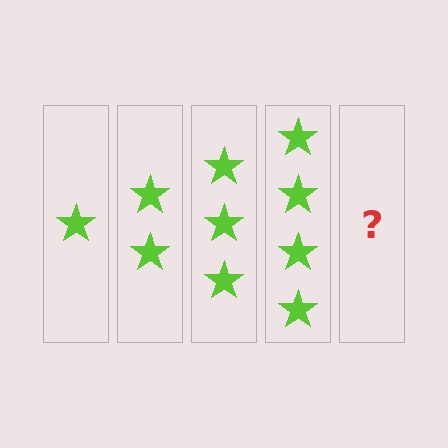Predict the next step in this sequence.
The next step is 5 stars.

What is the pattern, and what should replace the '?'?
The pattern is that each step adds one more star. The '?' should be 5 stars.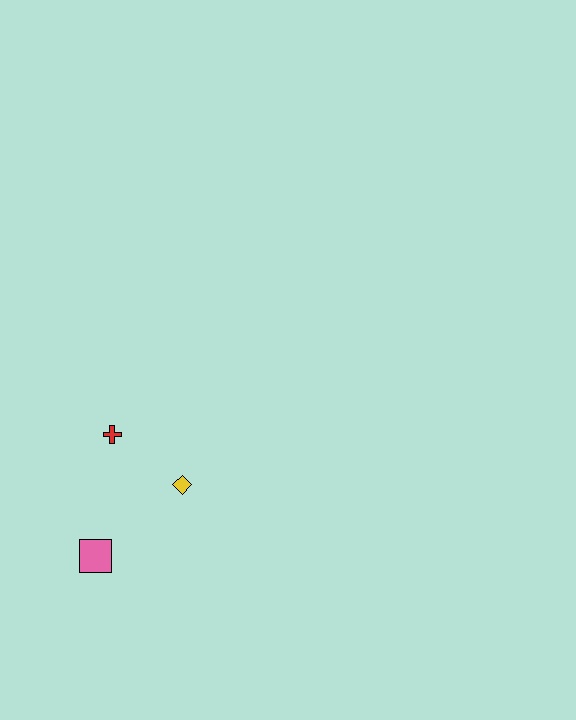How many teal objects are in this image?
There are no teal objects.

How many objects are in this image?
There are 3 objects.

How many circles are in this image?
There are no circles.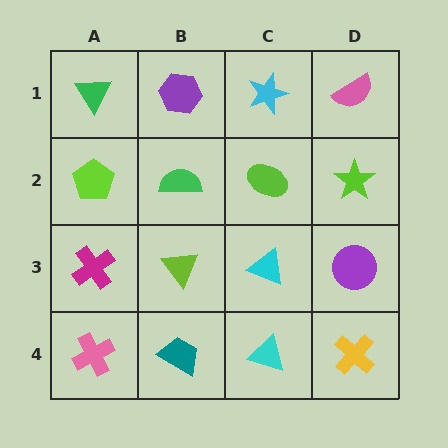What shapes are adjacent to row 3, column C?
A lime ellipse (row 2, column C), a cyan triangle (row 4, column C), a lime triangle (row 3, column B), a purple circle (row 3, column D).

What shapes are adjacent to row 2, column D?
A pink semicircle (row 1, column D), a purple circle (row 3, column D), a lime ellipse (row 2, column C).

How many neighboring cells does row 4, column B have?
3.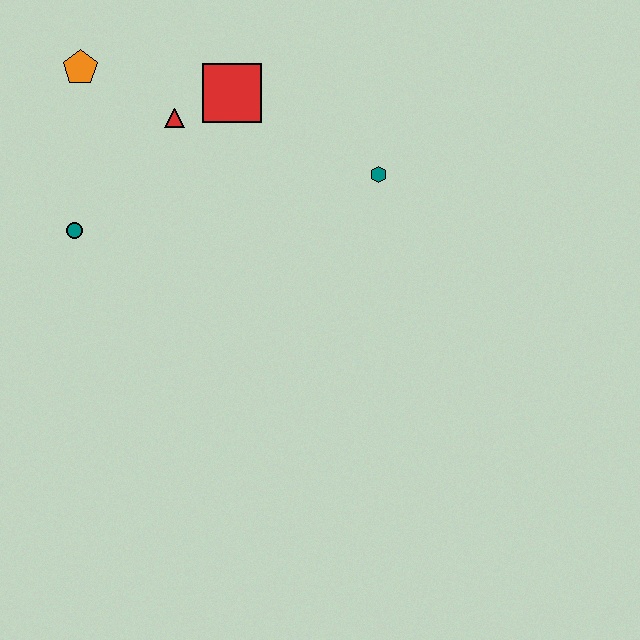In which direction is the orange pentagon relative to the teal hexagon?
The orange pentagon is to the left of the teal hexagon.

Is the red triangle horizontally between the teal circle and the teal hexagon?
Yes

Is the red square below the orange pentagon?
Yes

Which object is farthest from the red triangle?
The teal hexagon is farthest from the red triangle.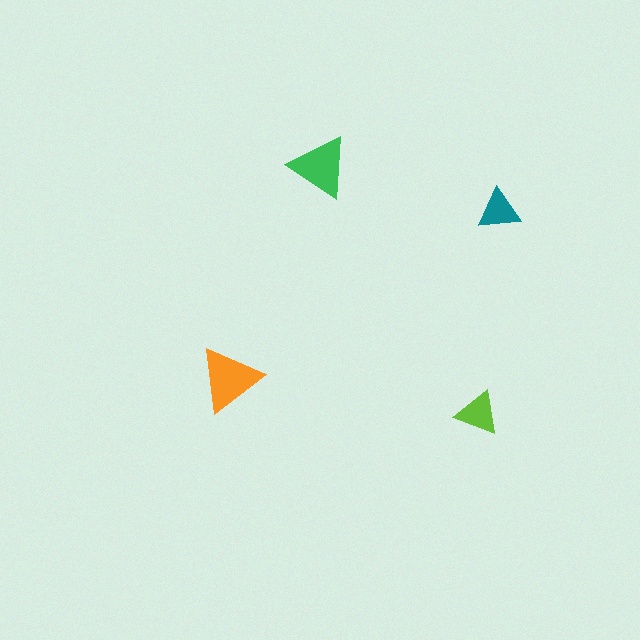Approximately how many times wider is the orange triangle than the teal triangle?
About 1.5 times wider.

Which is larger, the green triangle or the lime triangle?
The green one.